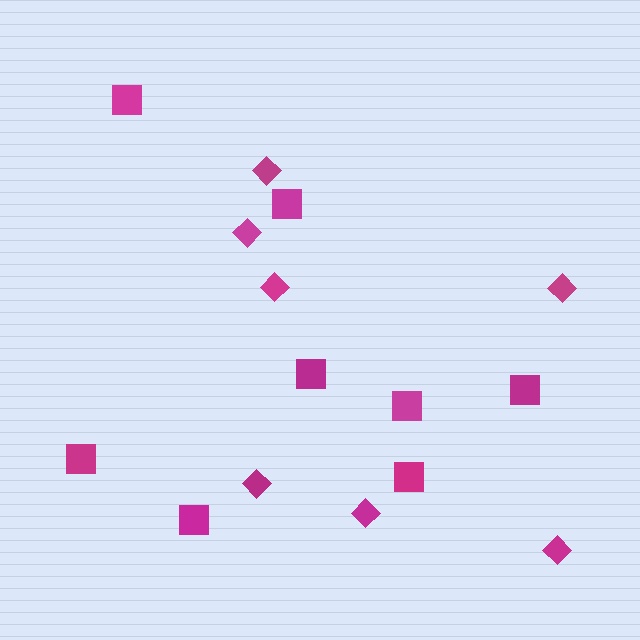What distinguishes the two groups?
There are 2 groups: one group of squares (8) and one group of diamonds (7).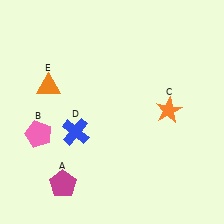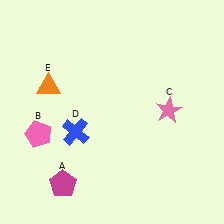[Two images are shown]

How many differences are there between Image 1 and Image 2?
There is 1 difference between the two images.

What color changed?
The star (C) changed from orange in Image 1 to pink in Image 2.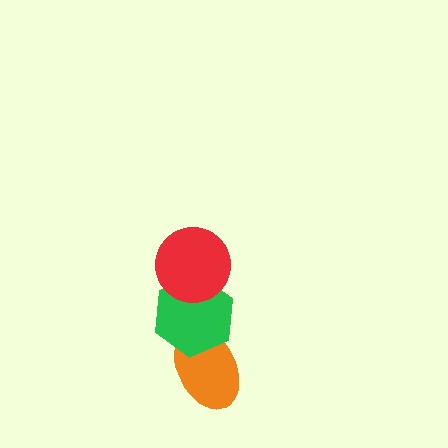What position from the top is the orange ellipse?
The orange ellipse is 3rd from the top.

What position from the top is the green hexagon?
The green hexagon is 2nd from the top.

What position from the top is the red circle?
The red circle is 1st from the top.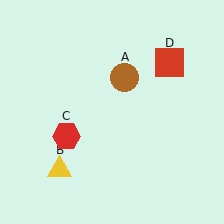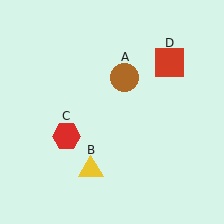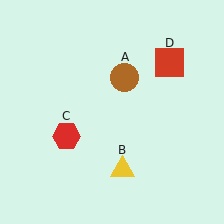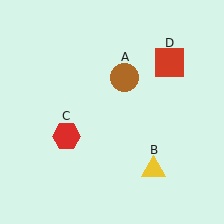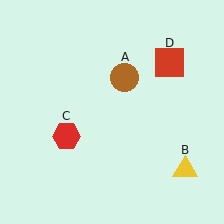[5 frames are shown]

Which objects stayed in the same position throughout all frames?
Brown circle (object A) and red hexagon (object C) and red square (object D) remained stationary.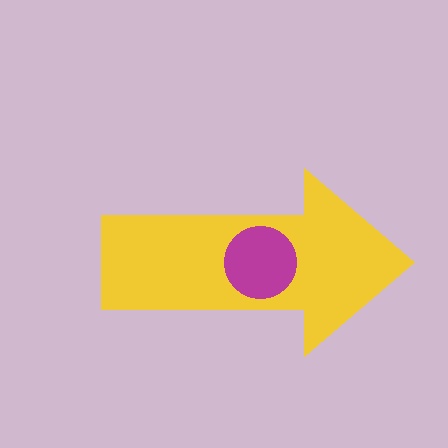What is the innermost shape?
The magenta circle.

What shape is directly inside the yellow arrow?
The magenta circle.